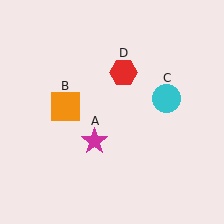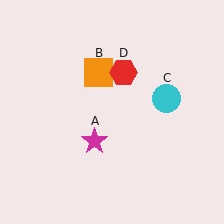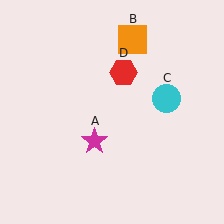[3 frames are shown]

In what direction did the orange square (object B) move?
The orange square (object B) moved up and to the right.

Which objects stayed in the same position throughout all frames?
Magenta star (object A) and cyan circle (object C) and red hexagon (object D) remained stationary.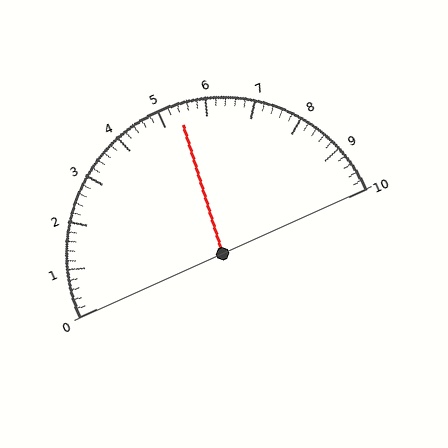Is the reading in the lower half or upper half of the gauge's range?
The reading is in the upper half of the range (0 to 10).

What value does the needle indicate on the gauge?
The needle indicates approximately 5.4.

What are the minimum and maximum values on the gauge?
The gauge ranges from 0 to 10.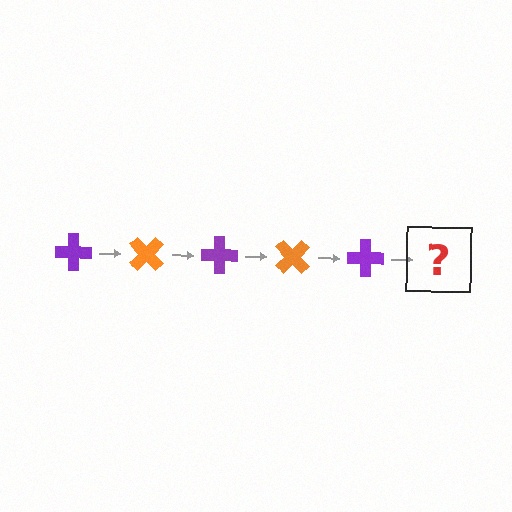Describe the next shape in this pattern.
It should be an orange cross, rotated 225 degrees from the start.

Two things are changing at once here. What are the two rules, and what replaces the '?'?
The two rules are that it rotates 45 degrees each step and the color cycles through purple and orange. The '?' should be an orange cross, rotated 225 degrees from the start.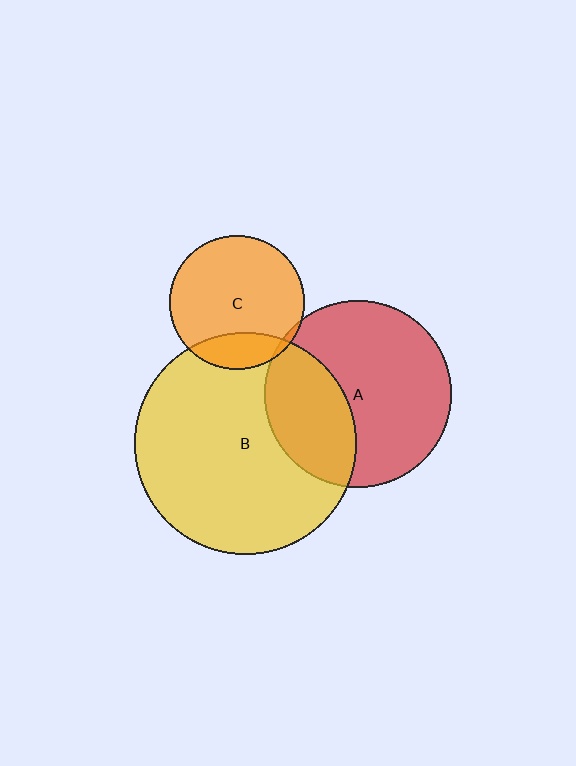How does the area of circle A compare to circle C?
Approximately 1.9 times.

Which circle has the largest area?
Circle B (yellow).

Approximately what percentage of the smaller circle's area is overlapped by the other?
Approximately 35%.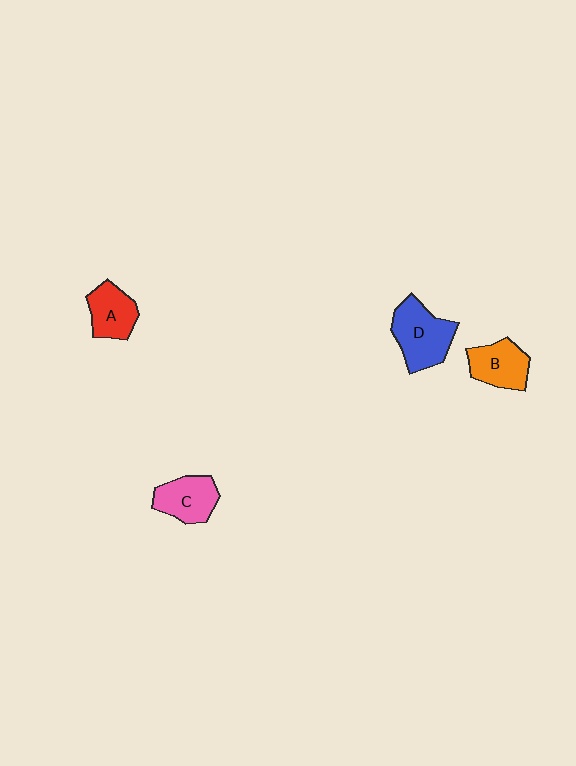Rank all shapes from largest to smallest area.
From largest to smallest: D (blue), C (pink), B (orange), A (red).